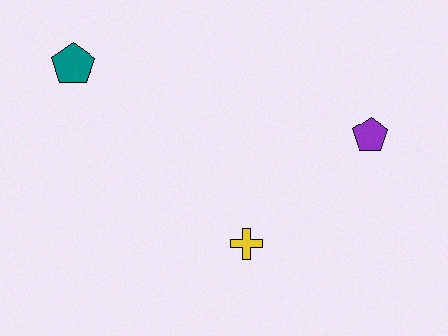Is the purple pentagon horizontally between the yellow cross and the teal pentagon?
No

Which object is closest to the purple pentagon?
The yellow cross is closest to the purple pentagon.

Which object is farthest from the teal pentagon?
The purple pentagon is farthest from the teal pentagon.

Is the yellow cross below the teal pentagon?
Yes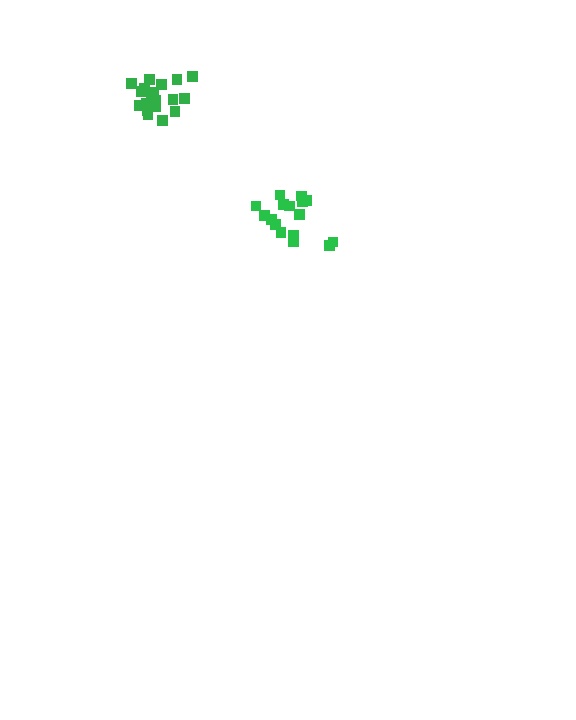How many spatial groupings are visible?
There are 2 spatial groupings.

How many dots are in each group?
Group 1: 19 dots, Group 2: 16 dots (35 total).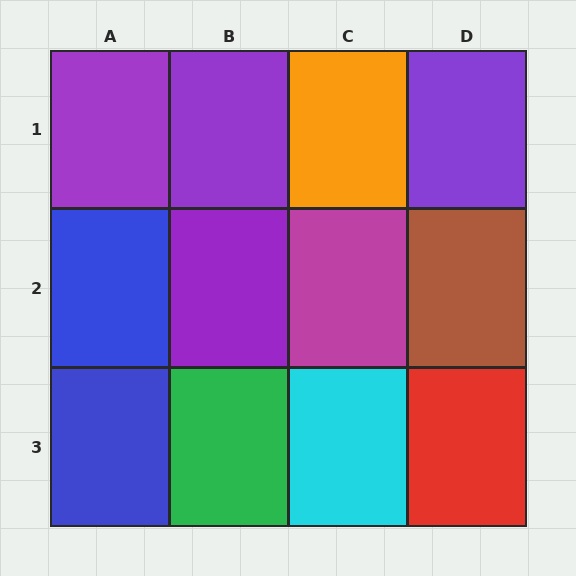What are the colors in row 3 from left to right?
Blue, green, cyan, red.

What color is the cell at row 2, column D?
Brown.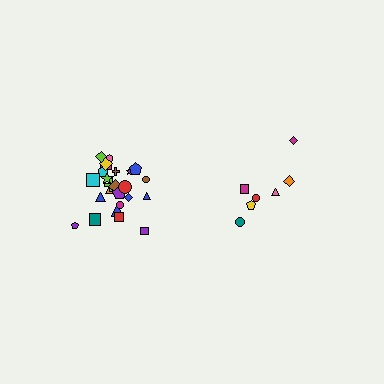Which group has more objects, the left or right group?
The left group.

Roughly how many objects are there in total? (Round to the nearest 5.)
Roughly 30 objects in total.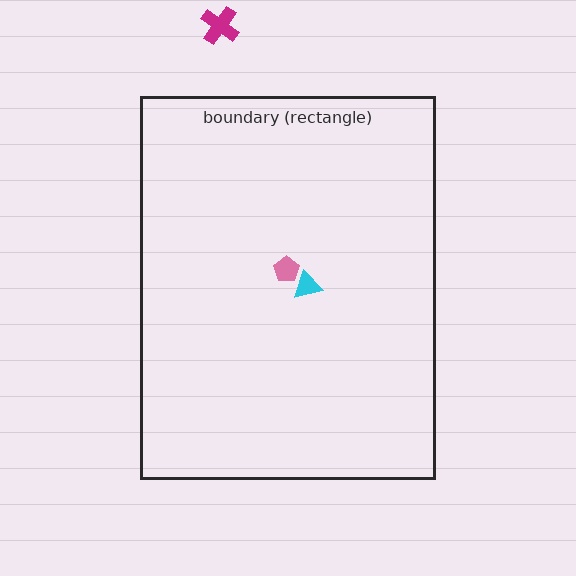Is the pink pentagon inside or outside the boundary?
Inside.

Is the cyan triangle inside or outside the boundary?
Inside.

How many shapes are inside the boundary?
2 inside, 1 outside.